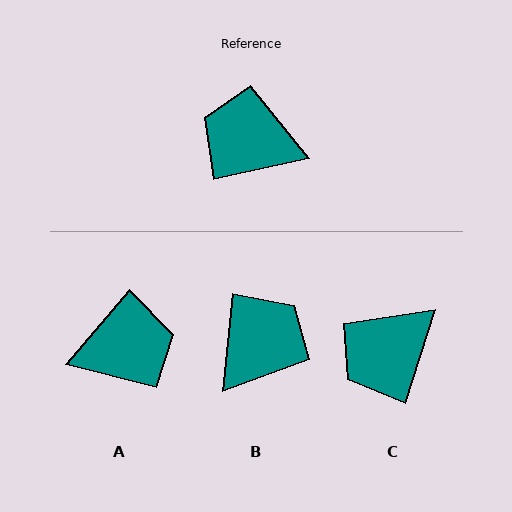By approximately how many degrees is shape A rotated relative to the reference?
Approximately 143 degrees clockwise.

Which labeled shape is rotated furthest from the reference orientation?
A, about 143 degrees away.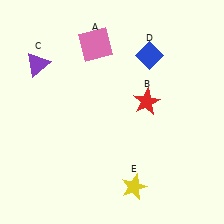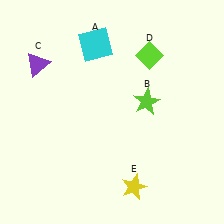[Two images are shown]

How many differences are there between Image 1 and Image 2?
There are 3 differences between the two images.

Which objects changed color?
A changed from pink to cyan. B changed from red to lime. D changed from blue to lime.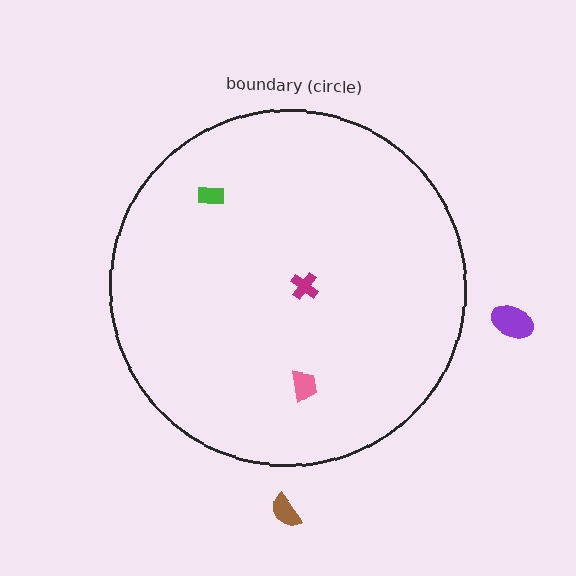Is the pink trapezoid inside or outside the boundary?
Inside.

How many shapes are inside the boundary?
3 inside, 2 outside.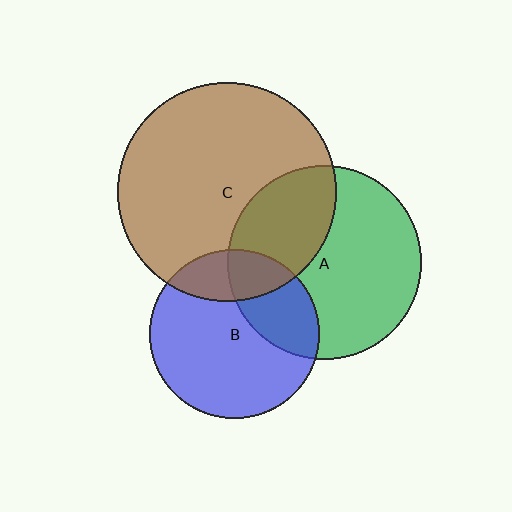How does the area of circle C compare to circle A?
Approximately 1.3 times.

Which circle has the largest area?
Circle C (brown).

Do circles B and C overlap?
Yes.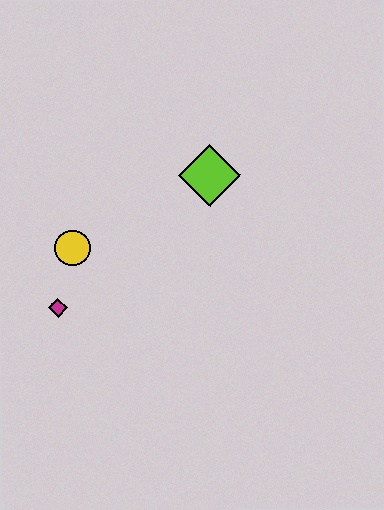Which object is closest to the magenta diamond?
The yellow circle is closest to the magenta diamond.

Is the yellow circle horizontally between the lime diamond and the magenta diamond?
Yes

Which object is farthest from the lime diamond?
The magenta diamond is farthest from the lime diamond.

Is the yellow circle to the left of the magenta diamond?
No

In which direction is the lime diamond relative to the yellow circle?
The lime diamond is to the right of the yellow circle.